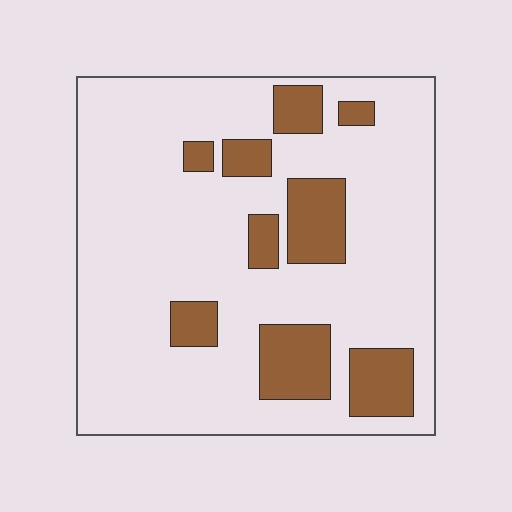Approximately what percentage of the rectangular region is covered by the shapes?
Approximately 20%.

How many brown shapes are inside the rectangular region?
9.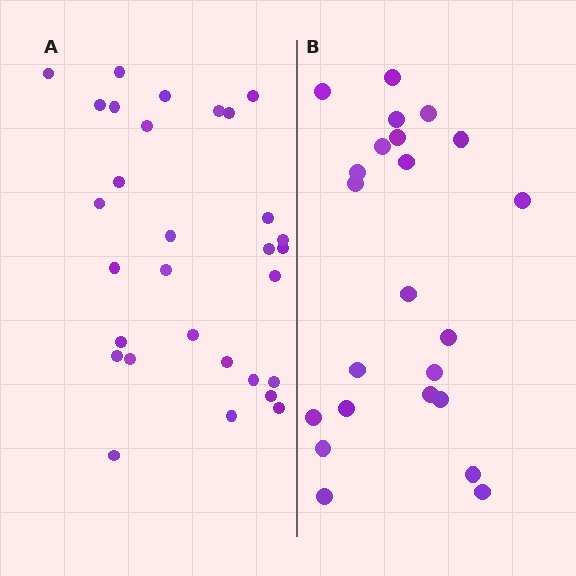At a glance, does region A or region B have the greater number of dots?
Region A (the left region) has more dots.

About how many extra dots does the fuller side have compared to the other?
Region A has roughly 8 or so more dots than region B.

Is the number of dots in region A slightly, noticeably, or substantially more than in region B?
Region A has noticeably more, but not dramatically so. The ratio is roughly 1.3 to 1.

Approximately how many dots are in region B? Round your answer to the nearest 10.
About 20 dots. (The exact count is 23, which rounds to 20.)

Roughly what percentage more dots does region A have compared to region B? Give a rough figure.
About 30% more.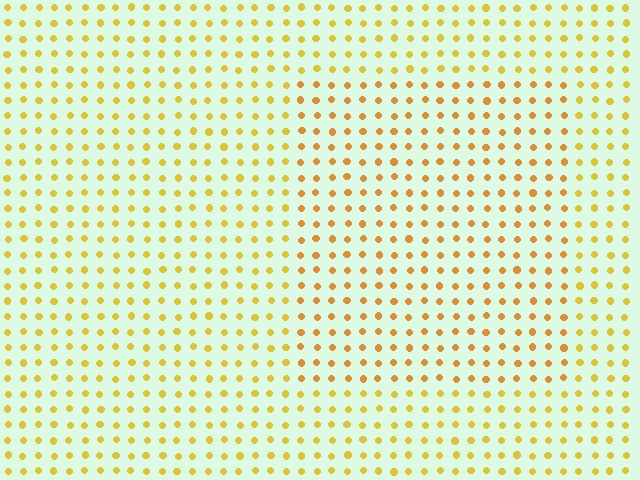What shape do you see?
I see a rectangle.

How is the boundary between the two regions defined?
The boundary is defined purely by a slight shift in hue (about 19 degrees). Spacing, size, and orientation are identical on both sides.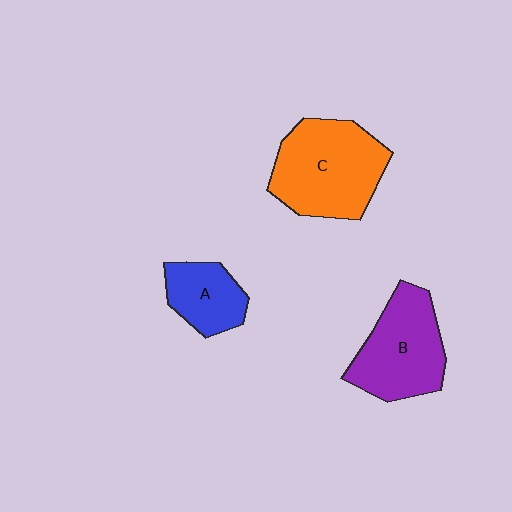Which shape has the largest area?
Shape C (orange).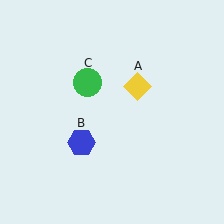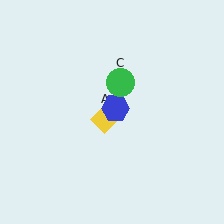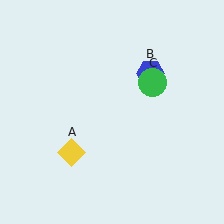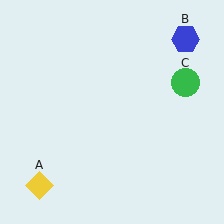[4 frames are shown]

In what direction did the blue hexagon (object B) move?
The blue hexagon (object B) moved up and to the right.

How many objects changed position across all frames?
3 objects changed position: yellow diamond (object A), blue hexagon (object B), green circle (object C).